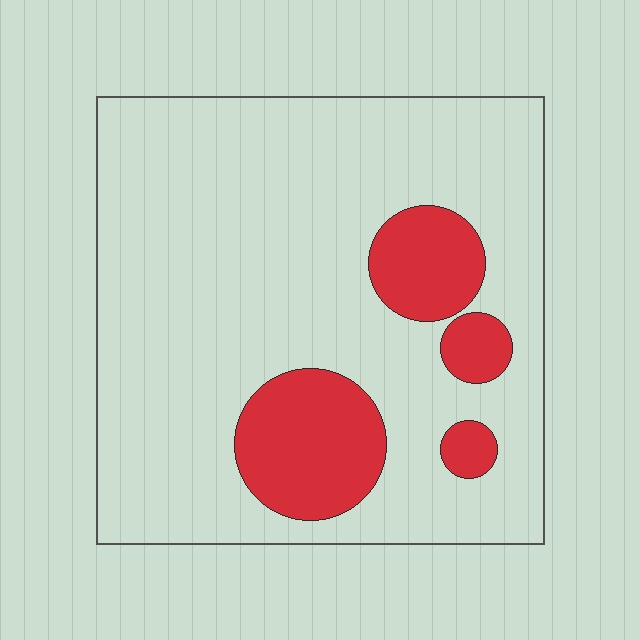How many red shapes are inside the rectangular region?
4.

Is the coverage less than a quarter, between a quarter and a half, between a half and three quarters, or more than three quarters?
Less than a quarter.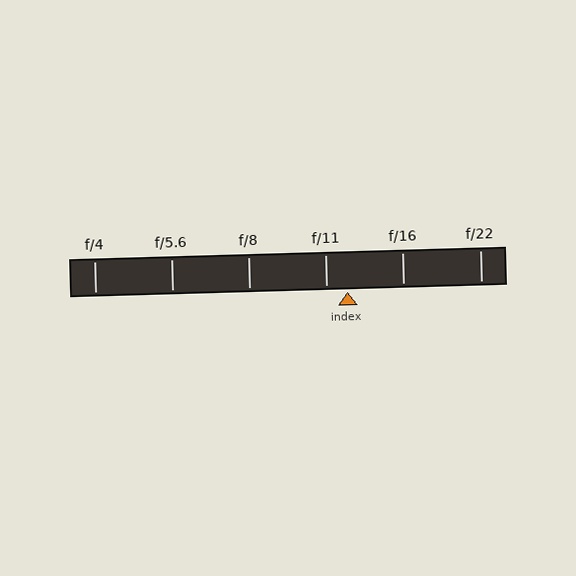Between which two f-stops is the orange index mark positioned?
The index mark is between f/11 and f/16.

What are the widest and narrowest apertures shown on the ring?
The widest aperture shown is f/4 and the narrowest is f/22.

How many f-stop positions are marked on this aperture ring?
There are 6 f-stop positions marked.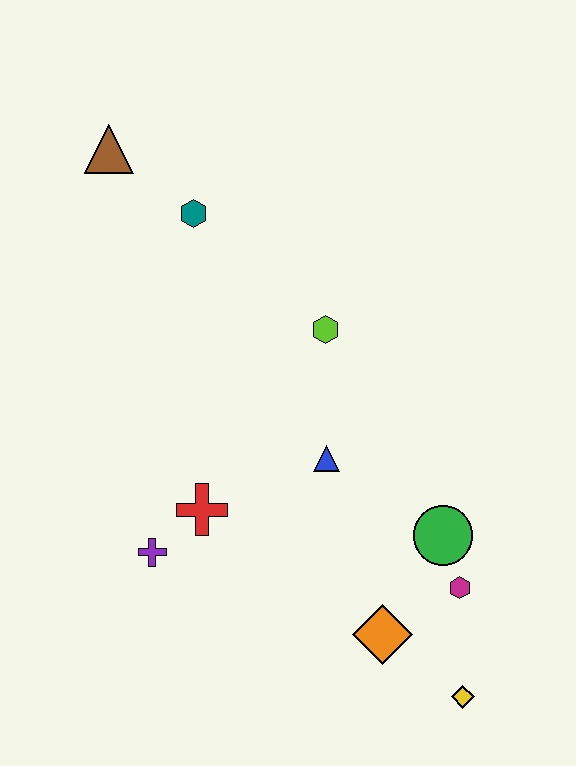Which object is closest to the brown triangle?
The teal hexagon is closest to the brown triangle.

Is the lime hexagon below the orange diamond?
No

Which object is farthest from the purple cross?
The brown triangle is farthest from the purple cross.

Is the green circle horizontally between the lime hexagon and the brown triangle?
No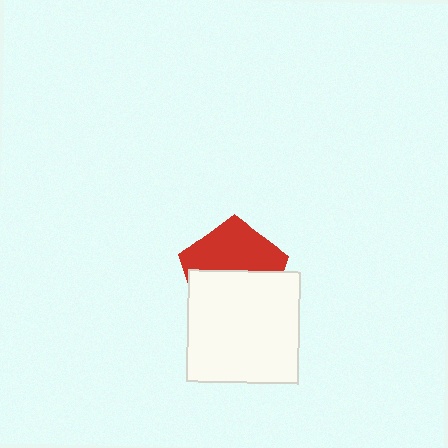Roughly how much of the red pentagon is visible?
About half of it is visible (roughly 48%).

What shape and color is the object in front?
The object in front is a white square.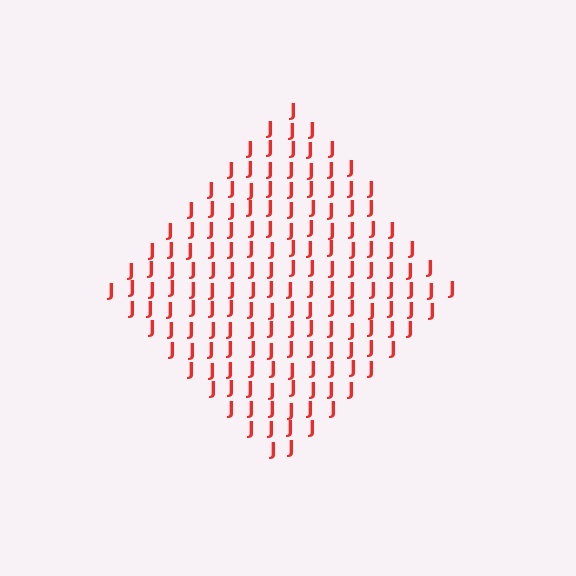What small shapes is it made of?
It is made of small letter J's.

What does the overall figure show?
The overall figure shows a diamond.